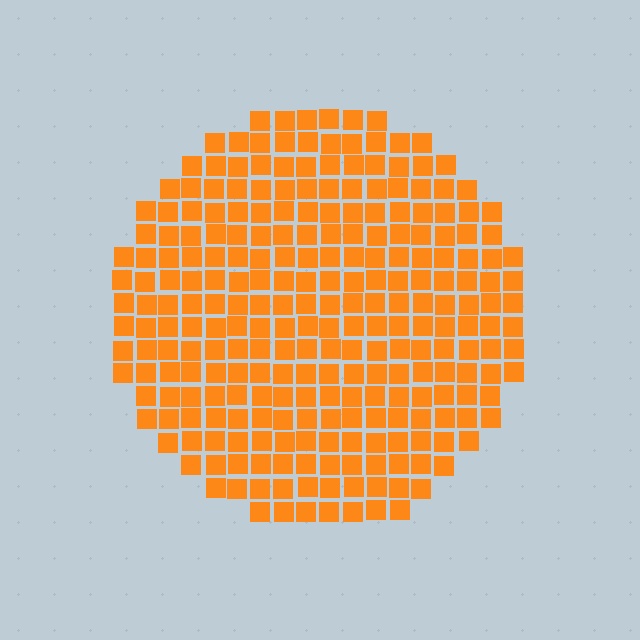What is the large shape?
The large shape is a circle.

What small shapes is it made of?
It is made of small squares.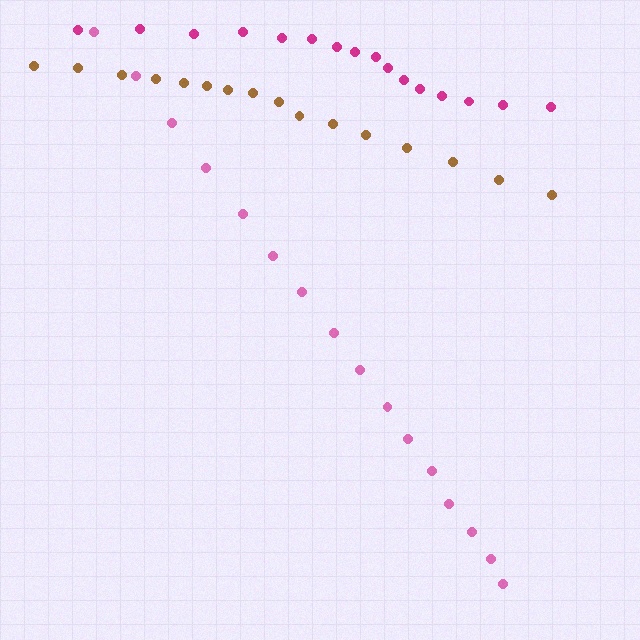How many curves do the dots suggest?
There are 3 distinct paths.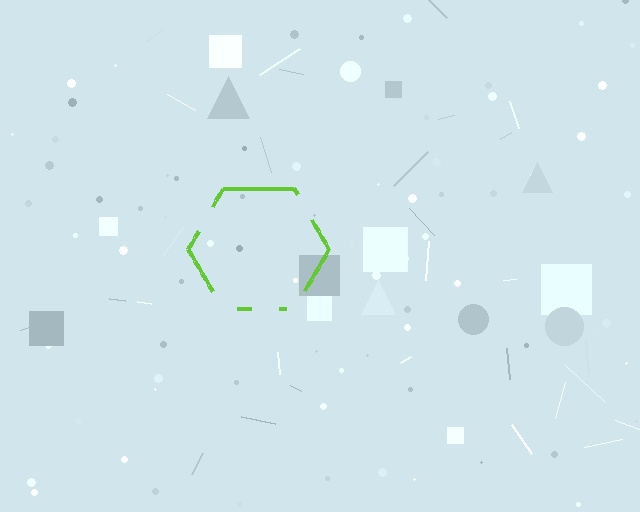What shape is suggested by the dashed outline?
The dashed outline suggests a hexagon.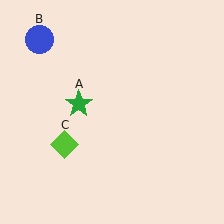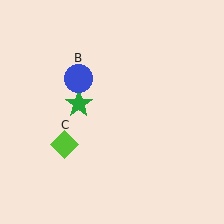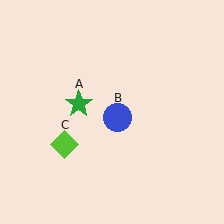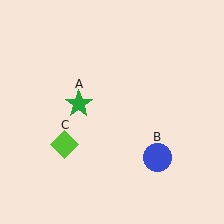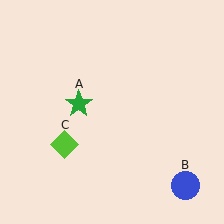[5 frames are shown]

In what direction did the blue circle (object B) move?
The blue circle (object B) moved down and to the right.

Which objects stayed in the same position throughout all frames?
Green star (object A) and lime diamond (object C) remained stationary.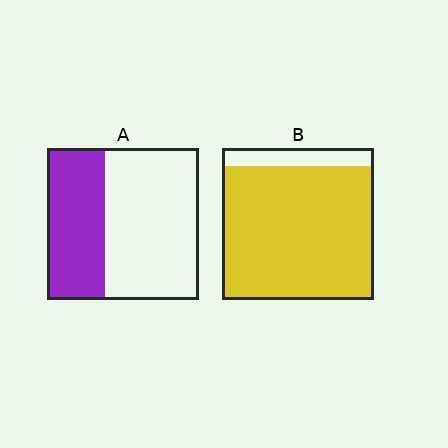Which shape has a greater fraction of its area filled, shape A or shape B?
Shape B.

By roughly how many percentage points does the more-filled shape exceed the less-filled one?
By roughly 50 percentage points (B over A).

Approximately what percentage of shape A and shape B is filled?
A is approximately 40% and B is approximately 90%.